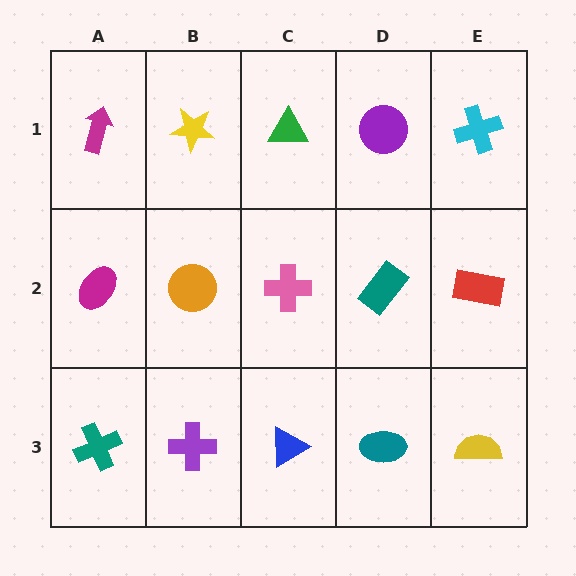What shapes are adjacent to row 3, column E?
A red rectangle (row 2, column E), a teal ellipse (row 3, column D).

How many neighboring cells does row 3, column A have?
2.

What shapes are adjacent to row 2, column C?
A green triangle (row 1, column C), a blue triangle (row 3, column C), an orange circle (row 2, column B), a teal rectangle (row 2, column D).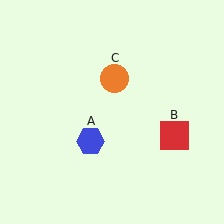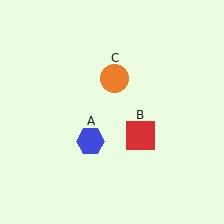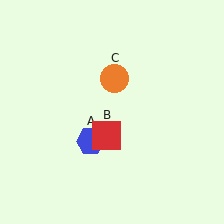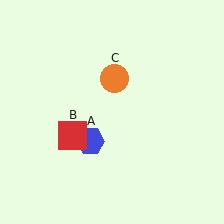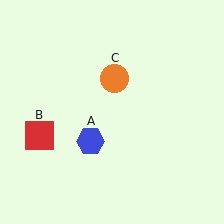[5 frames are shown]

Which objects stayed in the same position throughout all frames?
Blue hexagon (object A) and orange circle (object C) remained stationary.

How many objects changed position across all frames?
1 object changed position: red square (object B).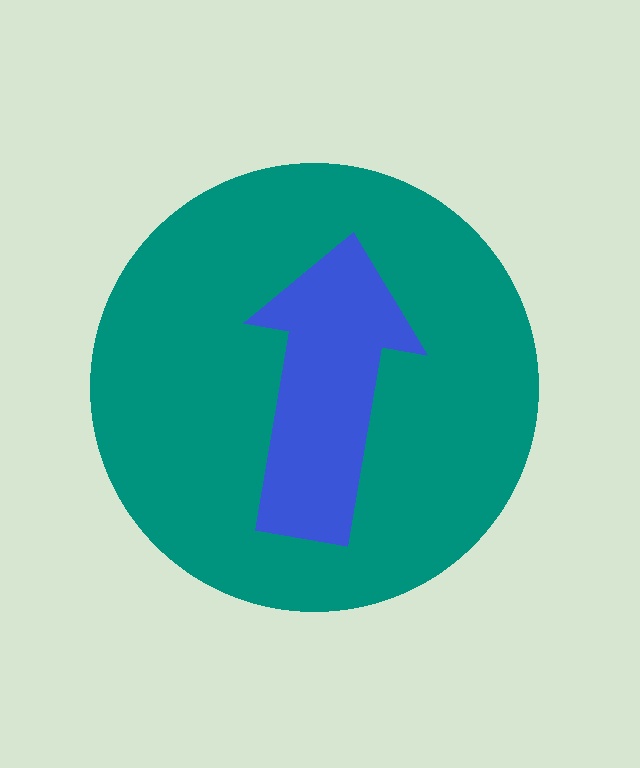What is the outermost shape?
The teal circle.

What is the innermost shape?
The blue arrow.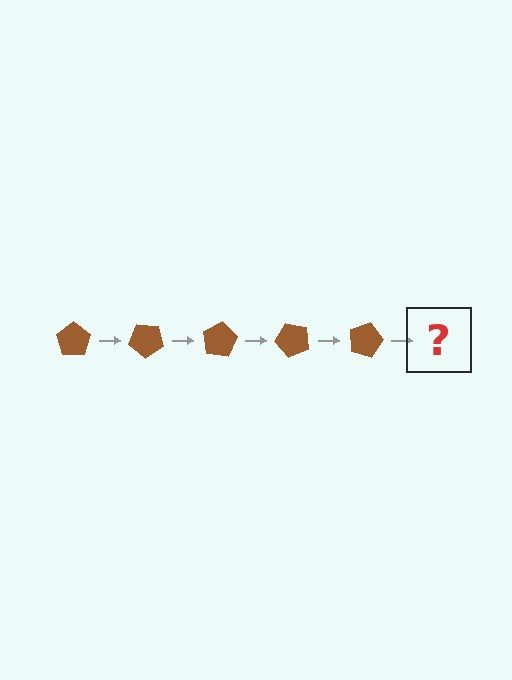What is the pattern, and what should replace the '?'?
The pattern is that the pentagon rotates 40 degrees each step. The '?' should be a brown pentagon rotated 200 degrees.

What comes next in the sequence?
The next element should be a brown pentagon rotated 200 degrees.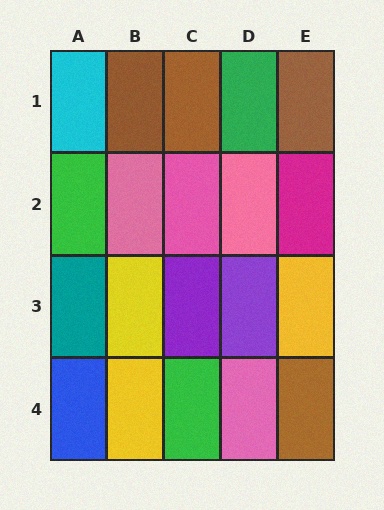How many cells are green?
3 cells are green.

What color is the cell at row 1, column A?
Cyan.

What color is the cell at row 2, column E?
Magenta.